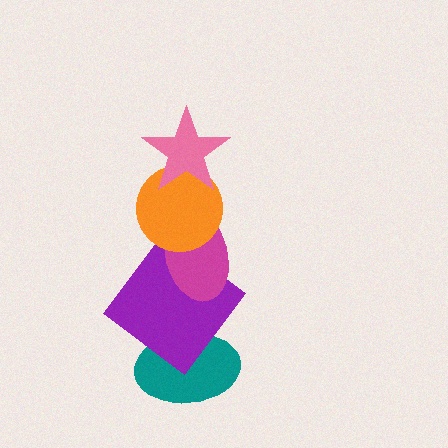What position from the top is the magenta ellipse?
The magenta ellipse is 3rd from the top.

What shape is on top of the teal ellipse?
The purple diamond is on top of the teal ellipse.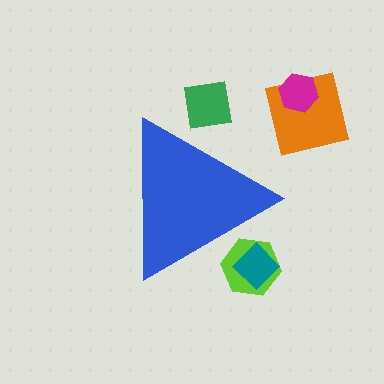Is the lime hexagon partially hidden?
Yes, the lime hexagon is partially hidden behind the blue triangle.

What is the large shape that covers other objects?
A blue triangle.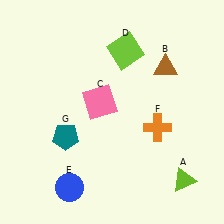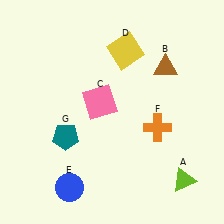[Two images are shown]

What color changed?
The square (D) changed from lime in Image 1 to yellow in Image 2.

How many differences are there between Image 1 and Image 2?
There is 1 difference between the two images.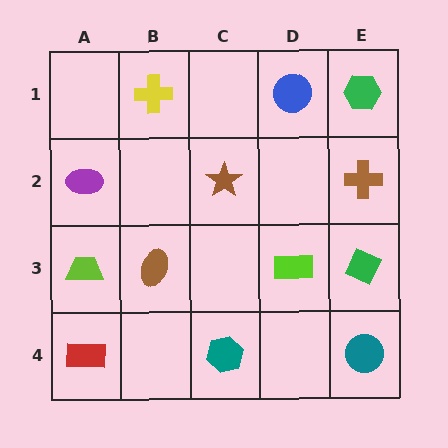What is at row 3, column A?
A lime trapezoid.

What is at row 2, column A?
A purple ellipse.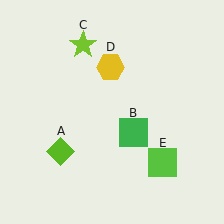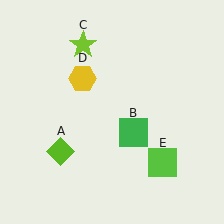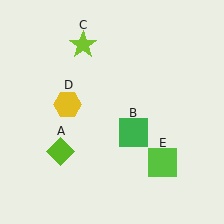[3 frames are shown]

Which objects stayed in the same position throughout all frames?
Lime diamond (object A) and green square (object B) and lime star (object C) and lime square (object E) remained stationary.